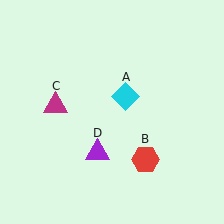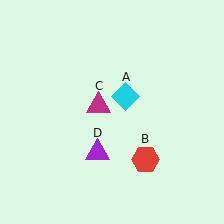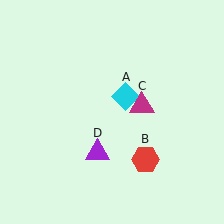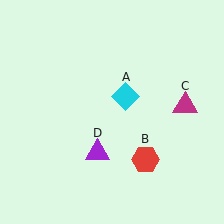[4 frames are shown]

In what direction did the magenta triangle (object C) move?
The magenta triangle (object C) moved right.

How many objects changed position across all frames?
1 object changed position: magenta triangle (object C).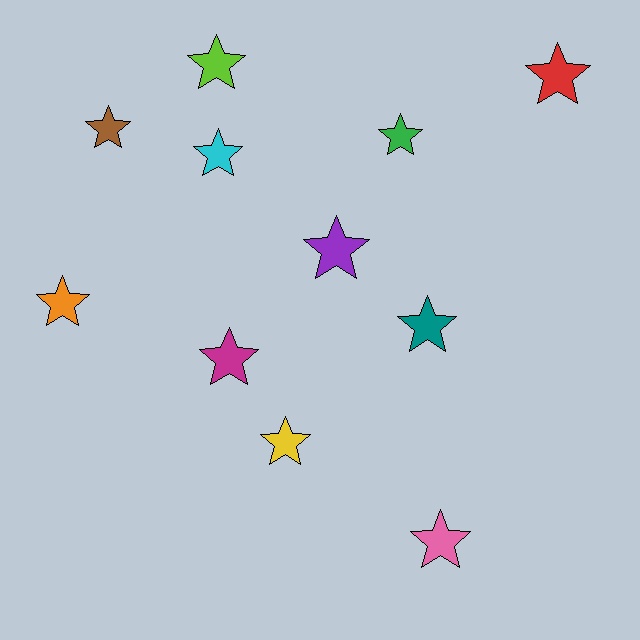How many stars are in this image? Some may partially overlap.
There are 11 stars.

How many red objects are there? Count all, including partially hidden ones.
There is 1 red object.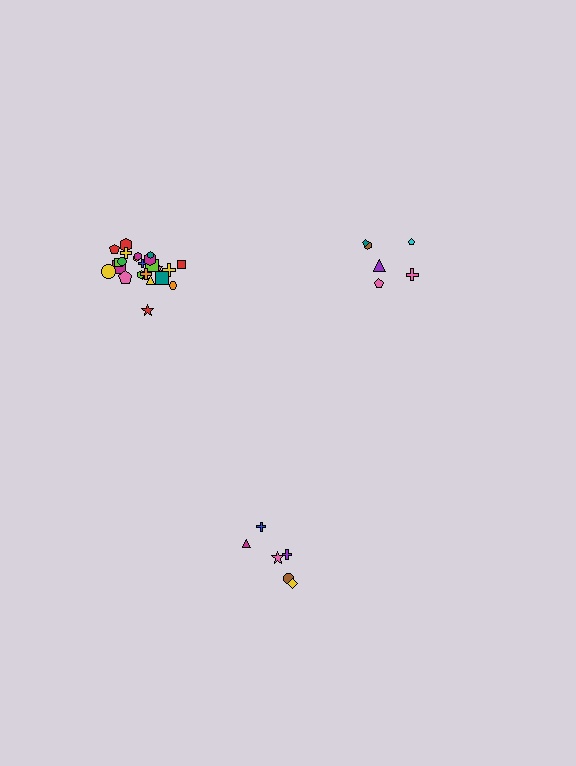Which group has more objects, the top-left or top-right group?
The top-left group.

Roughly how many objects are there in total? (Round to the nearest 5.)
Roughly 35 objects in total.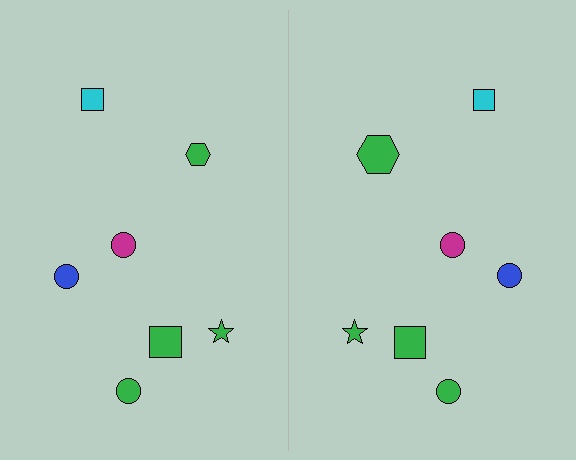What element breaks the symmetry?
The green hexagon on the right side has a different size than its mirror counterpart.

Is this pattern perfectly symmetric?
No, the pattern is not perfectly symmetric. The green hexagon on the right side has a different size than its mirror counterpart.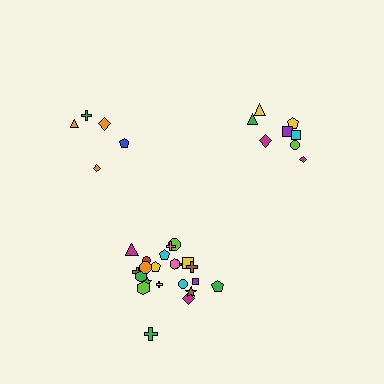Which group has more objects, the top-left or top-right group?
The top-right group.